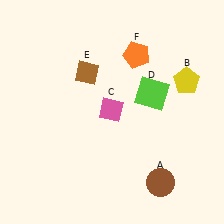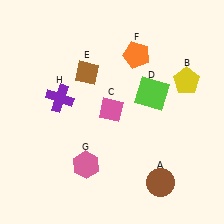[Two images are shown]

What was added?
A pink hexagon (G), a purple cross (H) were added in Image 2.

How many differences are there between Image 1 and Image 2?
There are 2 differences between the two images.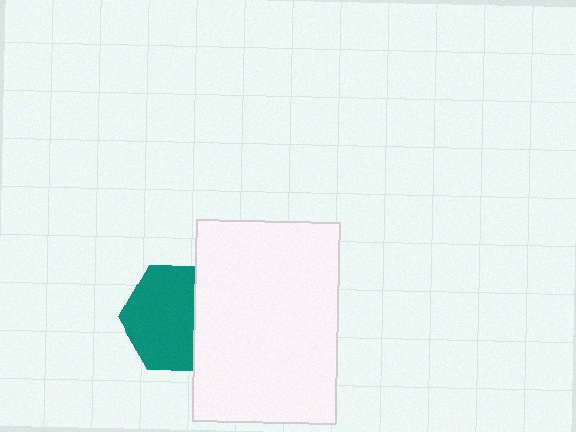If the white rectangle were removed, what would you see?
You would see the complete teal hexagon.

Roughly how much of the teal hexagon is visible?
Most of it is visible (roughly 67%).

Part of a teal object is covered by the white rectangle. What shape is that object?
It is a hexagon.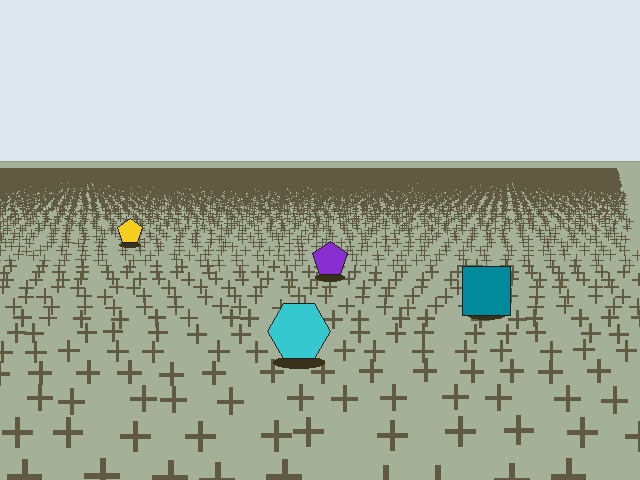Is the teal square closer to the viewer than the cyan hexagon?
No. The cyan hexagon is closer — you can tell from the texture gradient: the ground texture is coarser near it.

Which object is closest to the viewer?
The cyan hexagon is closest. The texture marks near it are larger and more spread out.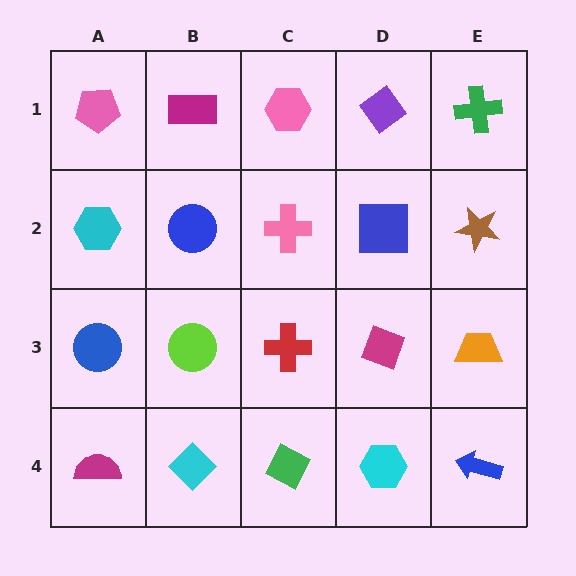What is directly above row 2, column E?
A green cross.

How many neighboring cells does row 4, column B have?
3.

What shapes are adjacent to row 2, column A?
A pink pentagon (row 1, column A), a blue circle (row 3, column A), a blue circle (row 2, column B).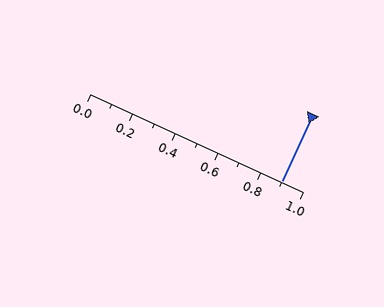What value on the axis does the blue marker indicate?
The marker indicates approximately 0.9.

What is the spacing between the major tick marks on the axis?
The major ticks are spaced 0.2 apart.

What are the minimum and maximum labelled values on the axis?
The axis runs from 0.0 to 1.0.